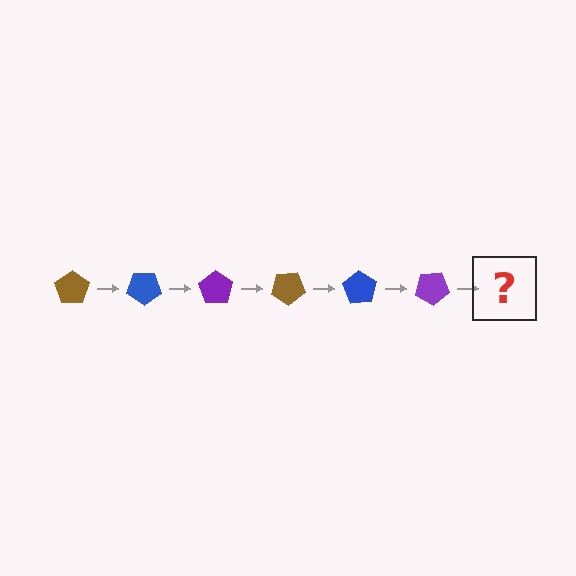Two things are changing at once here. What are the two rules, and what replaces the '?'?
The two rules are that it rotates 35 degrees each step and the color cycles through brown, blue, and purple. The '?' should be a brown pentagon, rotated 210 degrees from the start.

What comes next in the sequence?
The next element should be a brown pentagon, rotated 210 degrees from the start.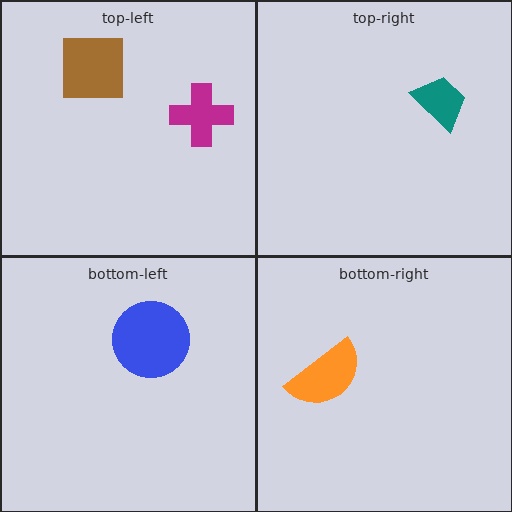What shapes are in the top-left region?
The brown square, the magenta cross.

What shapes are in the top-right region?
The teal trapezoid.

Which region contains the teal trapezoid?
The top-right region.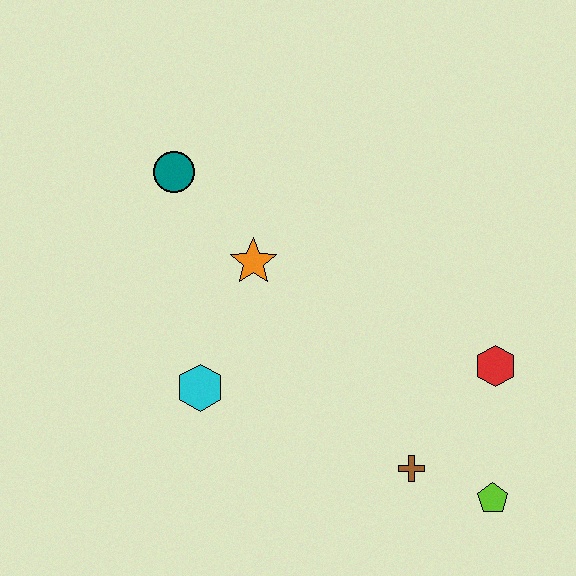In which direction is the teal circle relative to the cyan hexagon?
The teal circle is above the cyan hexagon.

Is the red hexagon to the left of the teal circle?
No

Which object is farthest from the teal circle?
The lime pentagon is farthest from the teal circle.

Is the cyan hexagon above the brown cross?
Yes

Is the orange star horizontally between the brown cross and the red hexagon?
No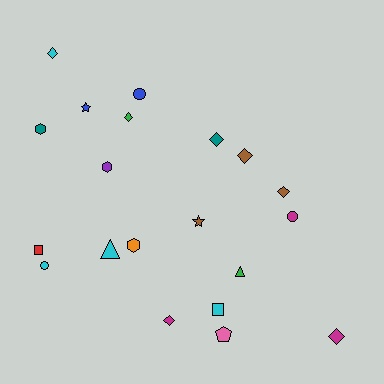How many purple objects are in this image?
There is 1 purple object.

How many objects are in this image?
There are 20 objects.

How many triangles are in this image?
There are 2 triangles.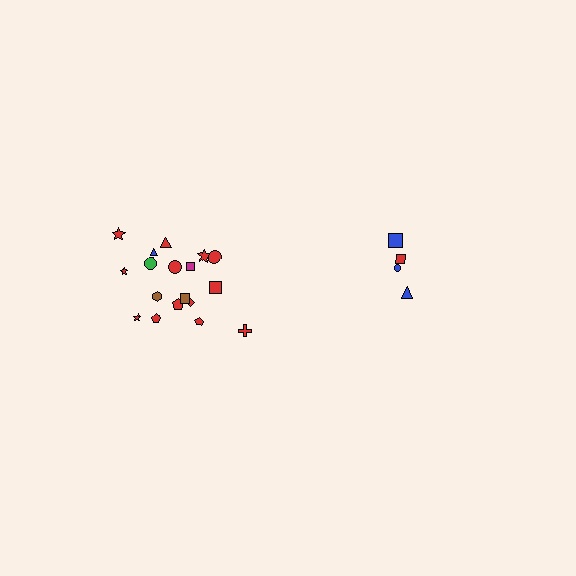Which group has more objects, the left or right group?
The left group.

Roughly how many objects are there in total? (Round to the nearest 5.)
Roughly 20 objects in total.